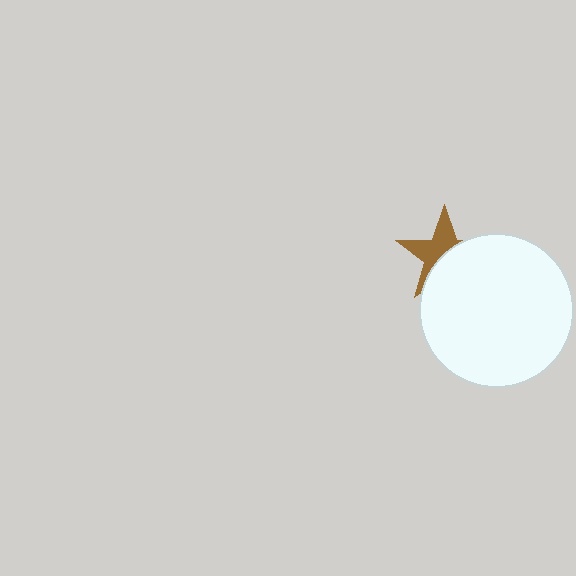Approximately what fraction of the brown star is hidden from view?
Roughly 51% of the brown star is hidden behind the white circle.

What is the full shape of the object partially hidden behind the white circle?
The partially hidden object is a brown star.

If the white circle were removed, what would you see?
You would see the complete brown star.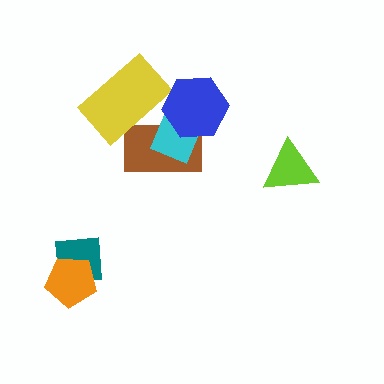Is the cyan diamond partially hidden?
Yes, it is partially covered by another shape.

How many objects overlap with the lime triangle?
0 objects overlap with the lime triangle.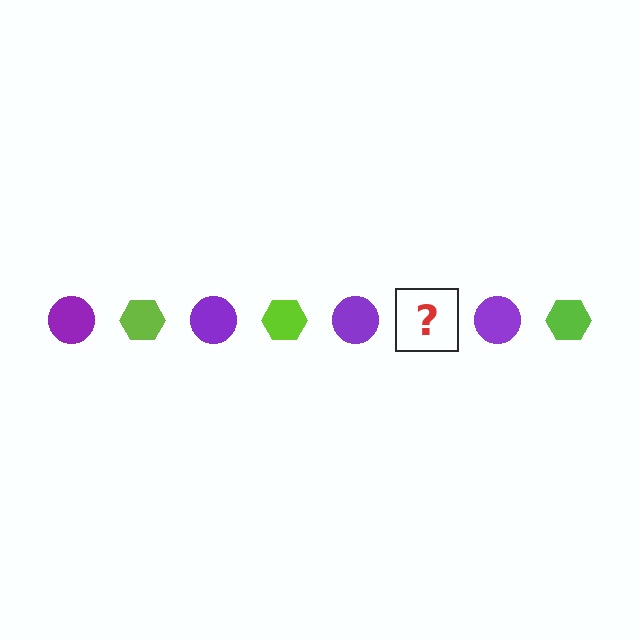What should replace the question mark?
The question mark should be replaced with a lime hexagon.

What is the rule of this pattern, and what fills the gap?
The rule is that the pattern alternates between purple circle and lime hexagon. The gap should be filled with a lime hexagon.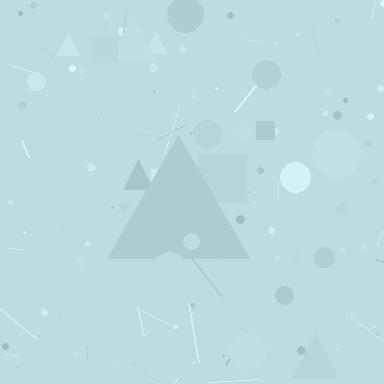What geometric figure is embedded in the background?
A triangle is embedded in the background.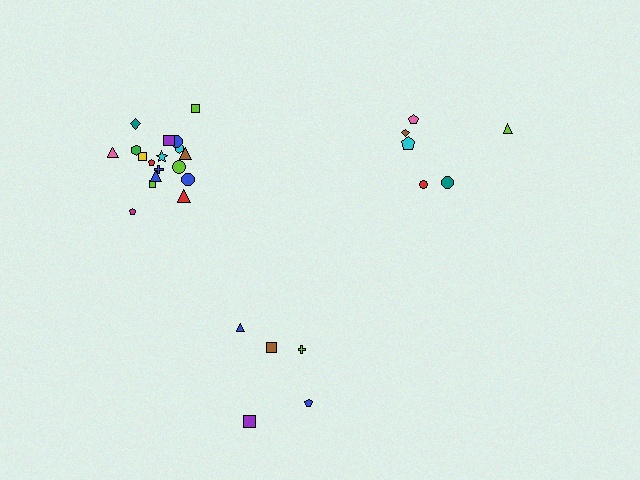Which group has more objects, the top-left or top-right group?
The top-left group.